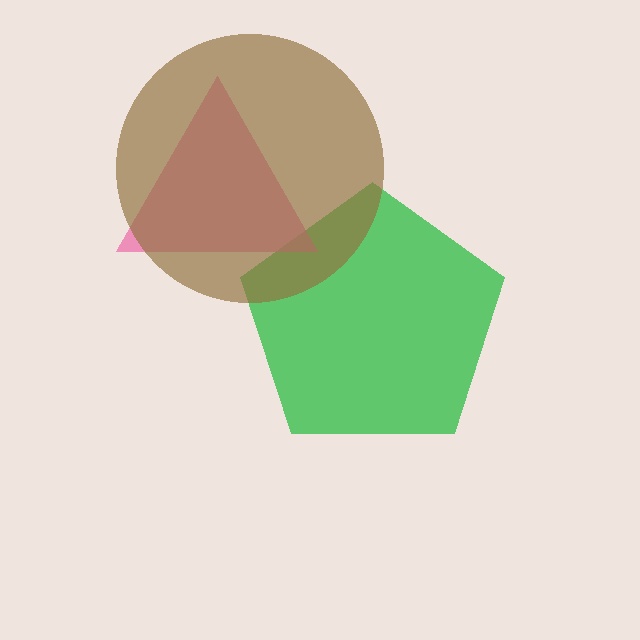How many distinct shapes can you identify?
There are 3 distinct shapes: a green pentagon, a pink triangle, a brown circle.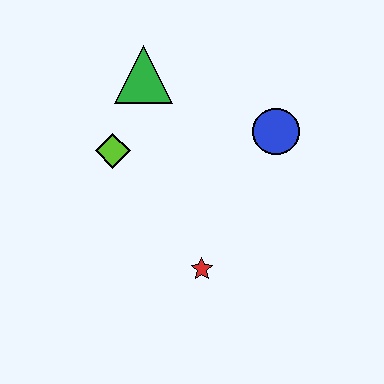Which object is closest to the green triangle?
The lime diamond is closest to the green triangle.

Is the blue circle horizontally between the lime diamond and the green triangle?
No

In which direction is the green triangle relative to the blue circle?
The green triangle is to the left of the blue circle.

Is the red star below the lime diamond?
Yes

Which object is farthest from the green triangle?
The red star is farthest from the green triangle.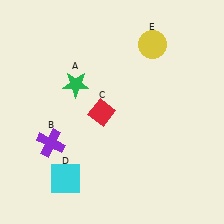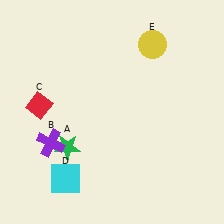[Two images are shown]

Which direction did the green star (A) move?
The green star (A) moved down.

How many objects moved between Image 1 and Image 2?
2 objects moved between the two images.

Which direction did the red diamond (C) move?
The red diamond (C) moved left.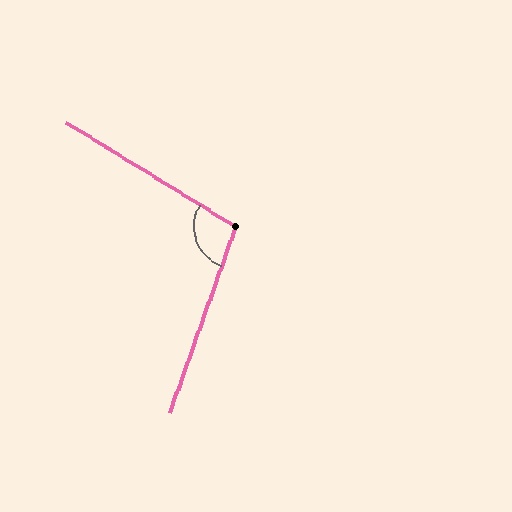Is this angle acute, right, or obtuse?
It is obtuse.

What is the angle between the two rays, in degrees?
Approximately 102 degrees.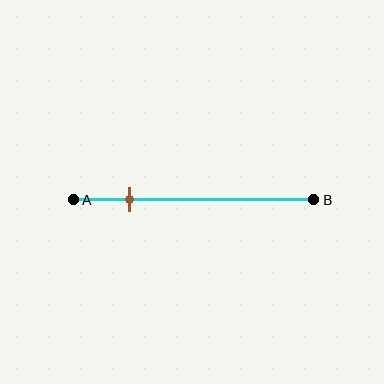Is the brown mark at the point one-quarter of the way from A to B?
Yes, the mark is approximately at the one-quarter point.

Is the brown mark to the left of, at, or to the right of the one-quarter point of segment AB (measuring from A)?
The brown mark is approximately at the one-quarter point of segment AB.